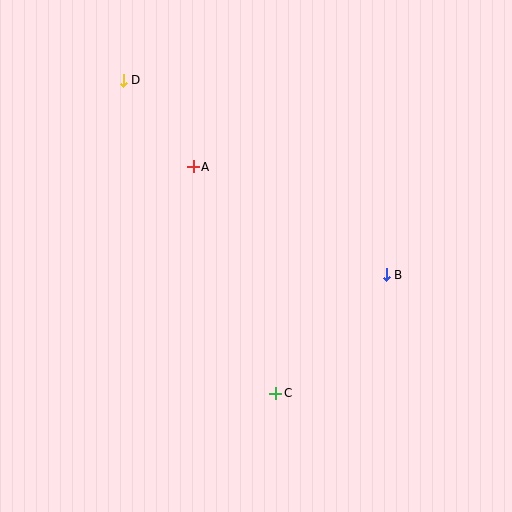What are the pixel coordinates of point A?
Point A is at (193, 167).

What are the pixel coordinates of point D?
Point D is at (123, 80).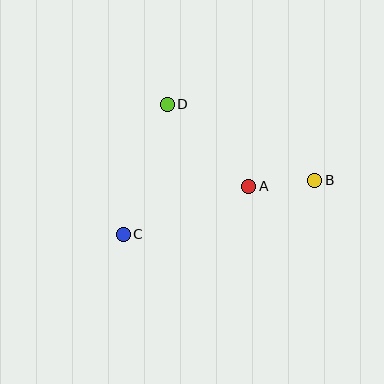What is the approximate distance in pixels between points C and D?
The distance between C and D is approximately 137 pixels.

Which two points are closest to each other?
Points A and B are closest to each other.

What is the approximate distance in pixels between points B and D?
The distance between B and D is approximately 166 pixels.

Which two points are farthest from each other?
Points B and C are farthest from each other.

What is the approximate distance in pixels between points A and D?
The distance between A and D is approximately 115 pixels.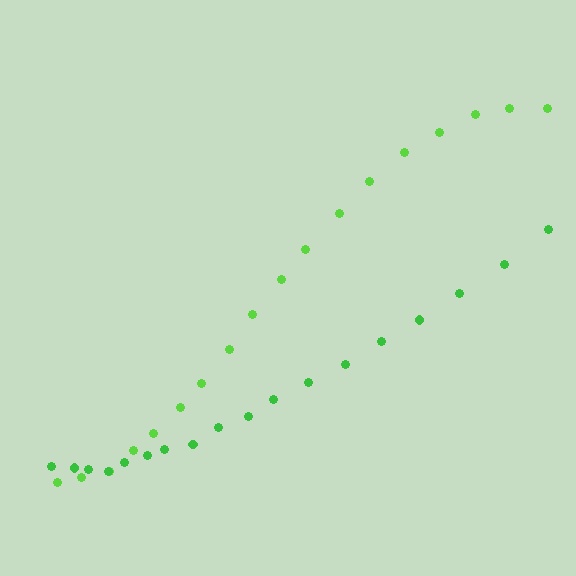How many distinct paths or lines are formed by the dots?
There are 2 distinct paths.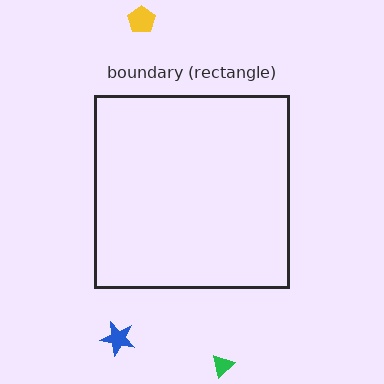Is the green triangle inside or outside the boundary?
Outside.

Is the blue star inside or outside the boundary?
Outside.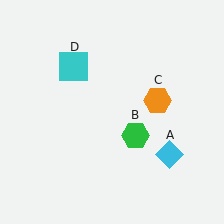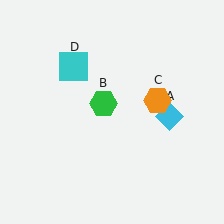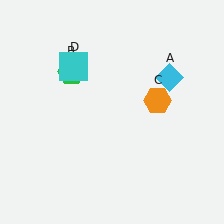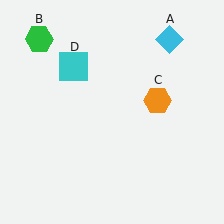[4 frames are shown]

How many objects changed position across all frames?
2 objects changed position: cyan diamond (object A), green hexagon (object B).